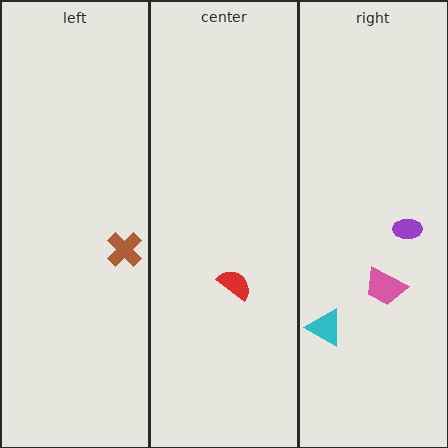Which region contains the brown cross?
The left region.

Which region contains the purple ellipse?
The right region.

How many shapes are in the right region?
3.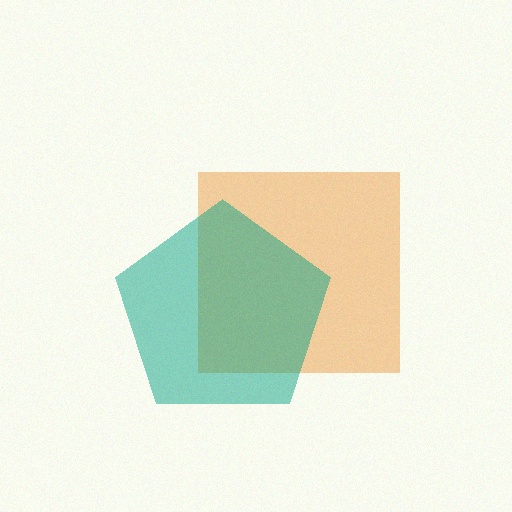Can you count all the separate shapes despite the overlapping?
Yes, there are 2 separate shapes.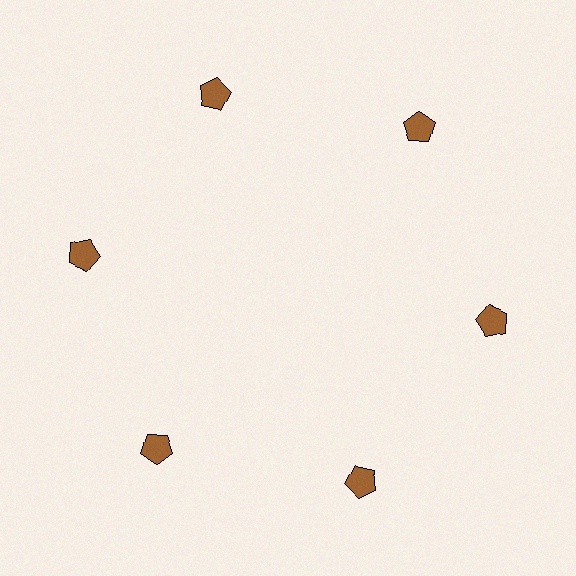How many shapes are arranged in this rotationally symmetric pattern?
There are 6 shapes, arranged in 6 groups of 1.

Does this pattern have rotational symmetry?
Yes, this pattern has 6-fold rotational symmetry. It looks the same after rotating 60 degrees around the center.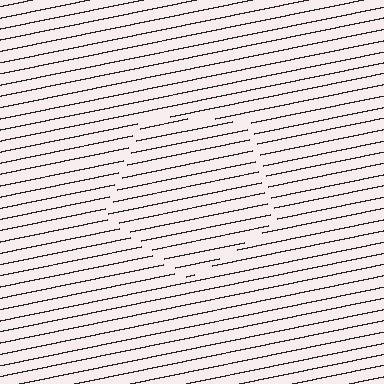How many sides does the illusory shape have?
5 sides — the line-ends trace a pentagon.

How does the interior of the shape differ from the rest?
The interior of the shape contains the same grating, shifted by half a period — the contour is defined by the phase discontinuity where line-ends from the inner and outer gratings abut.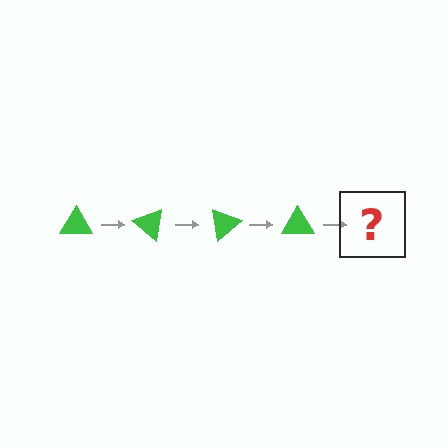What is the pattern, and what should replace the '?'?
The pattern is that the triangle rotates 40 degrees each step. The '?' should be a green triangle rotated 160 degrees.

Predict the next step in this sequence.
The next step is a green triangle rotated 160 degrees.